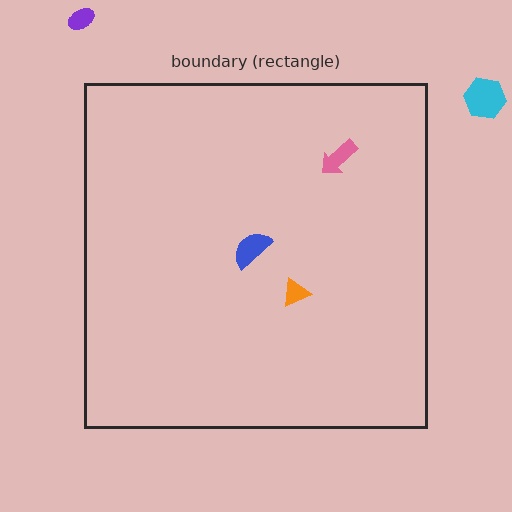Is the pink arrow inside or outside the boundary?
Inside.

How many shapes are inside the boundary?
3 inside, 2 outside.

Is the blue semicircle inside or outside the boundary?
Inside.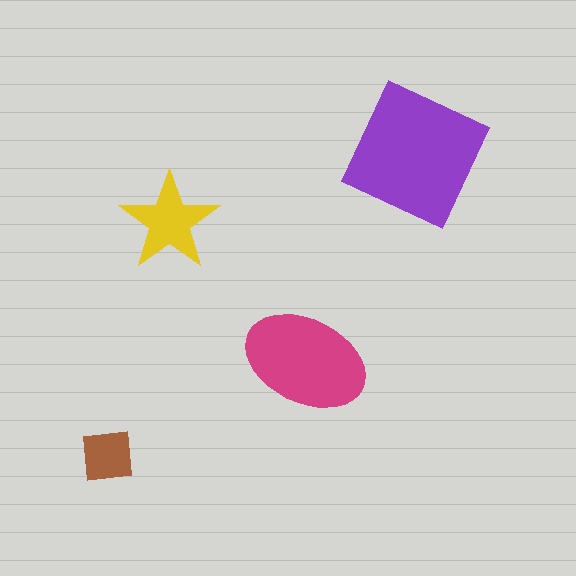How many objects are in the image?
There are 4 objects in the image.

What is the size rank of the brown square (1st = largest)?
4th.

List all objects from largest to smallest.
The purple square, the magenta ellipse, the yellow star, the brown square.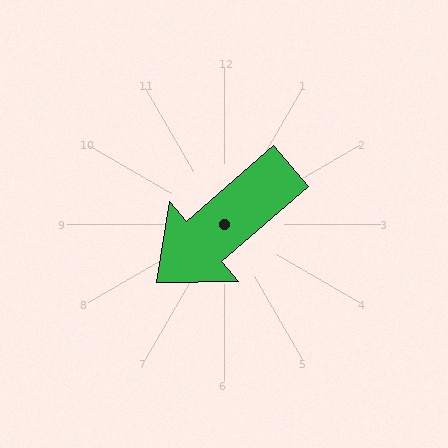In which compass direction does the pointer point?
Southwest.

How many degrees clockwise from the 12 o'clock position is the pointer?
Approximately 229 degrees.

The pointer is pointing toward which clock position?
Roughly 8 o'clock.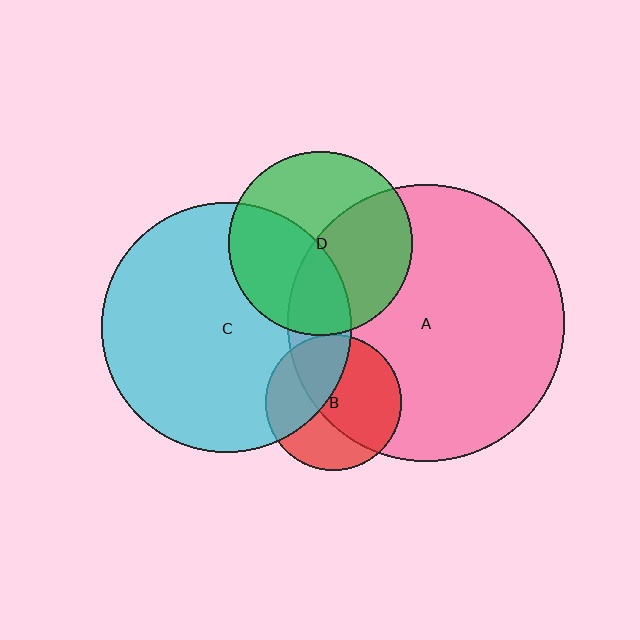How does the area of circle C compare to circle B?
Approximately 3.4 times.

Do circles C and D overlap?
Yes.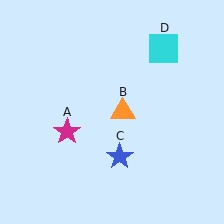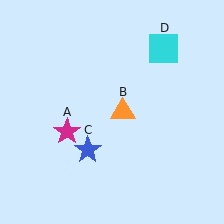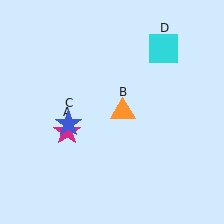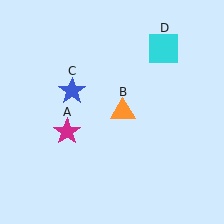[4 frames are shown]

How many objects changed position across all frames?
1 object changed position: blue star (object C).